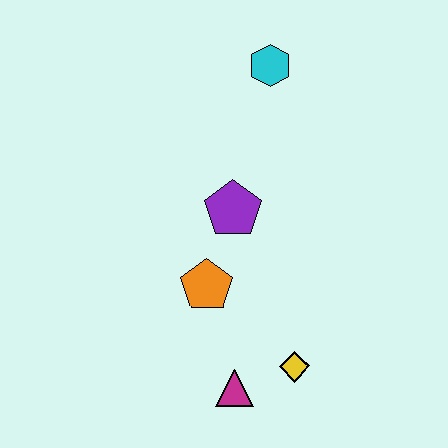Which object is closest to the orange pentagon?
The purple pentagon is closest to the orange pentagon.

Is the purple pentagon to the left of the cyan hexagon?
Yes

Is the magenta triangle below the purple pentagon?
Yes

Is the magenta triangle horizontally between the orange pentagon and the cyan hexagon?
Yes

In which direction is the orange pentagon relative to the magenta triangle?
The orange pentagon is above the magenta triangle.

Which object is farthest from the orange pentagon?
The cyan hexagon is farthest from the orange pentagon.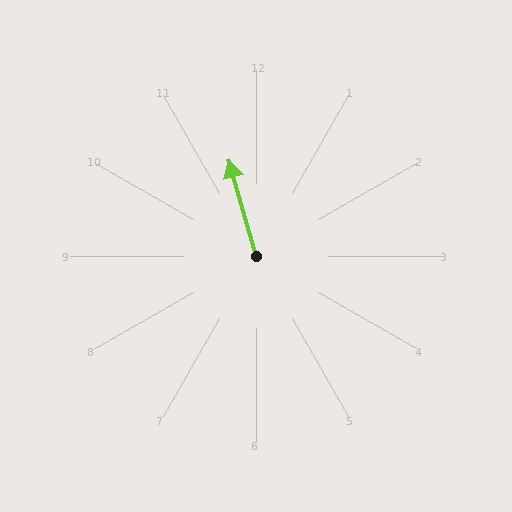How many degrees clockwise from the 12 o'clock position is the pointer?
Approximately 344 degrees.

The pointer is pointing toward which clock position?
Roughly 11 o'clock.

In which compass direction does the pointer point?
North.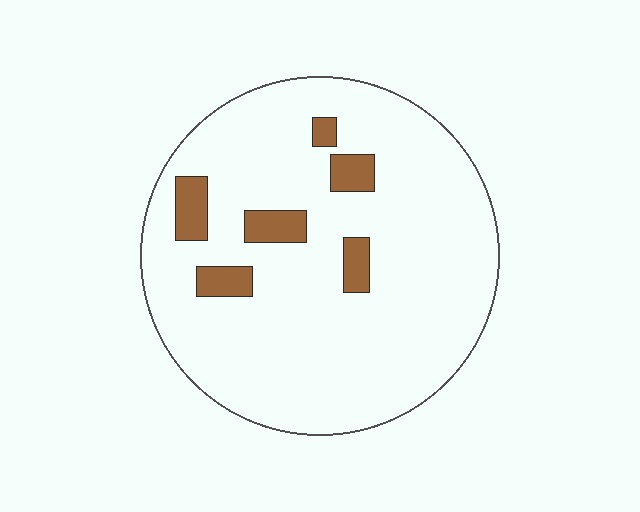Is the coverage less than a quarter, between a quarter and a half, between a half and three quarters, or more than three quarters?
Less than a quarter.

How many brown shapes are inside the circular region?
6.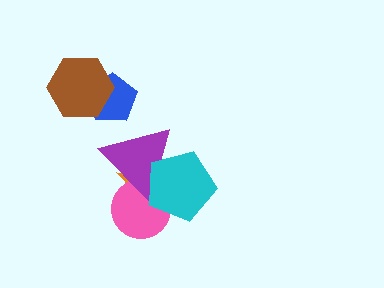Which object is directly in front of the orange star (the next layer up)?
The pink circle is directly in front of the orange star.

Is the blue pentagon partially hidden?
Yes, it is partially covered by another shape.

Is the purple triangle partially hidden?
Yes, it is partially covered by another shape.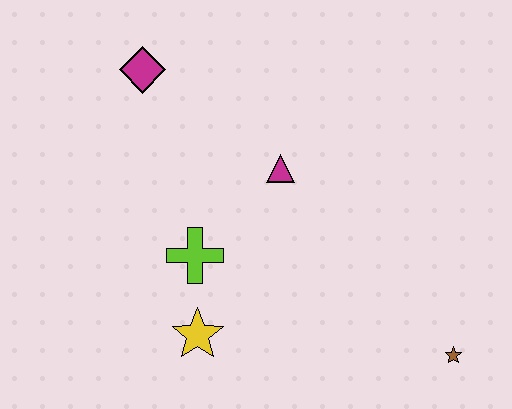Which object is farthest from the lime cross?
The brown star is farthest from the lime cross.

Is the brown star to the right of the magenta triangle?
Yes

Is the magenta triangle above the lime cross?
Yes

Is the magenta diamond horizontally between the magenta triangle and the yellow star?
No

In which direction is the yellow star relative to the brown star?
The yellow star is to the left of the brown star.